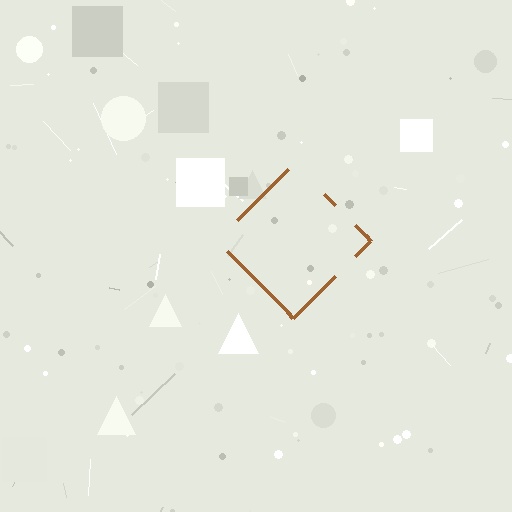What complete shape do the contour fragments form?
The contour fragments form a diamond.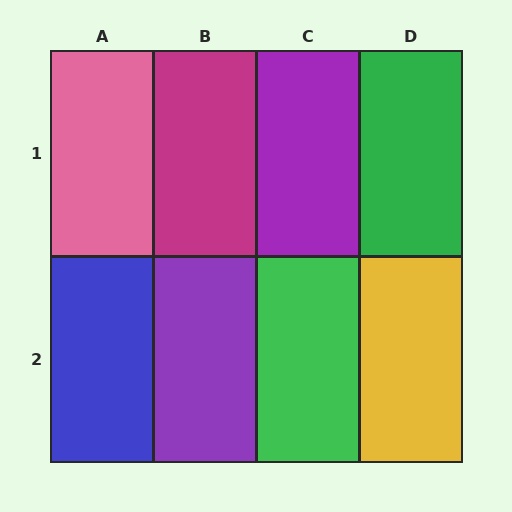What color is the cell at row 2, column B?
Purple.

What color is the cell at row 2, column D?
Yellow.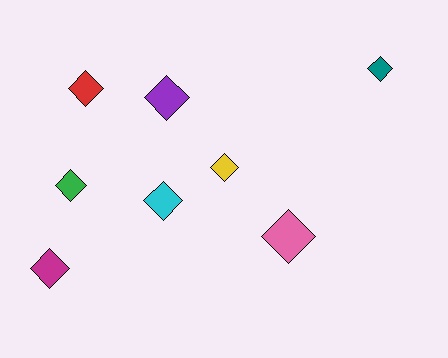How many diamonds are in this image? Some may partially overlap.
There are 8 diamonds.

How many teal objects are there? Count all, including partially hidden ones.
There is 1 teal object.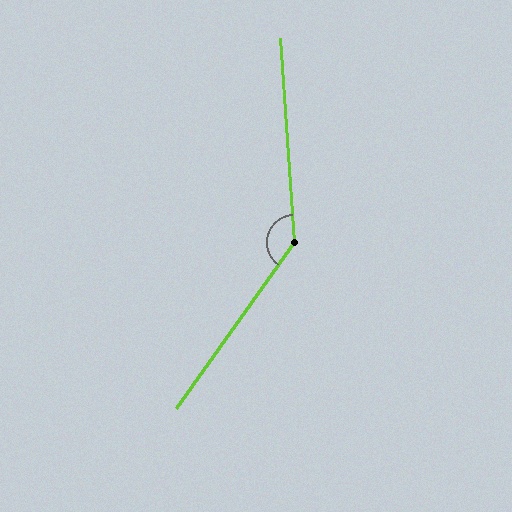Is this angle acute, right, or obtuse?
It is obtuse.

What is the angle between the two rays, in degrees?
Approximately 140 degrees.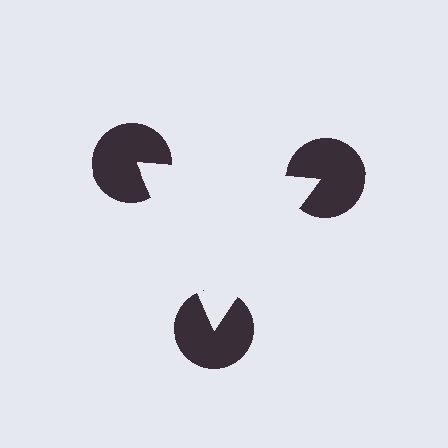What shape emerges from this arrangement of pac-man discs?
An illusory triangle — its edges are inferred from the aligned wedge cuts in the pac-man discs, not physically drawn.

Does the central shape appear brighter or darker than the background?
It typically appears slightly brighter than the background, even though no actual brightness change is drawn.